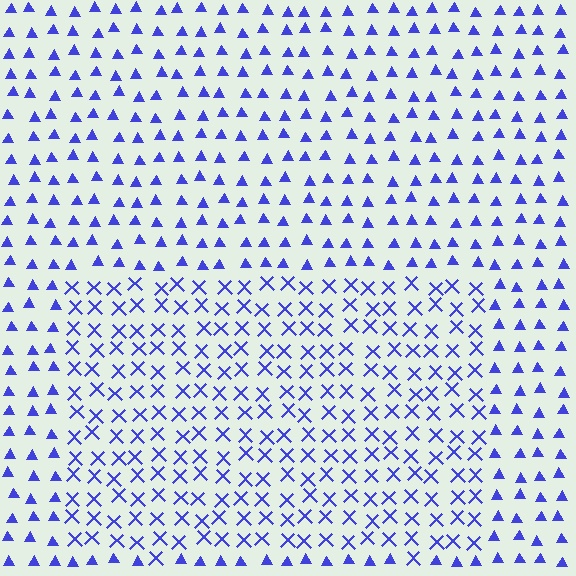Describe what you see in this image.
The image is filled with small blue elements arranged in a uniform grid. A rectangle-shaped region contains X marks, while the surrounding area contains triangles. The boundary is defined purely by the change in element shape.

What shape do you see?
I see a rectangle.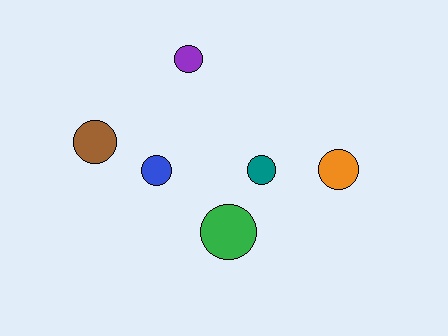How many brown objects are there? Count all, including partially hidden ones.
There is 1 brown object.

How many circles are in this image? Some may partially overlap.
There are 6 circles.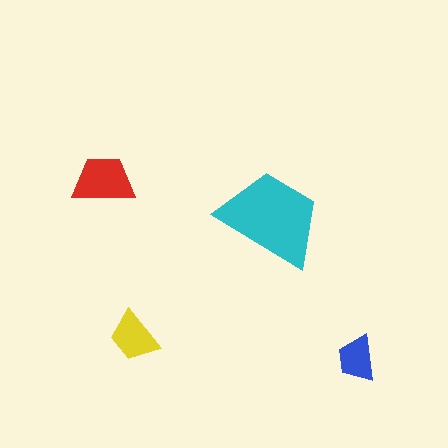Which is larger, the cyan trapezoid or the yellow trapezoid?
The cyan one.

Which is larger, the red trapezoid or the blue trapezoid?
The red one.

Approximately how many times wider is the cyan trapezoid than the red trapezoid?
About 1.5 times wider.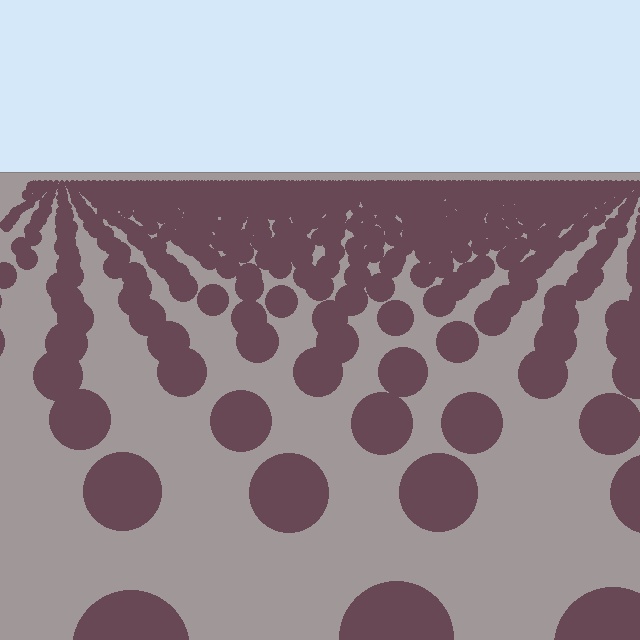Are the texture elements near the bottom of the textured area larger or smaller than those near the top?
Larger. Near the bottom, elements are closer to the viewer and appear at a bigger on-screen size.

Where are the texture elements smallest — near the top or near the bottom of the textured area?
Near the top.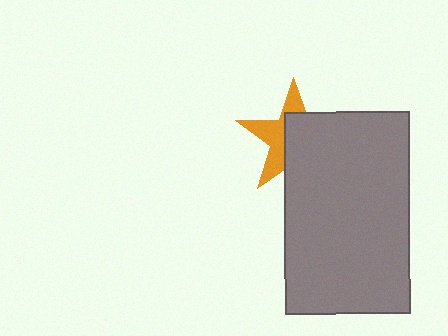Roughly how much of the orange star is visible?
A small part of it is visible (roughly 42%).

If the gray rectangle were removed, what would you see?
You would see the complete orange star.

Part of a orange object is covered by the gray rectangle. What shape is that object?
It is a star.